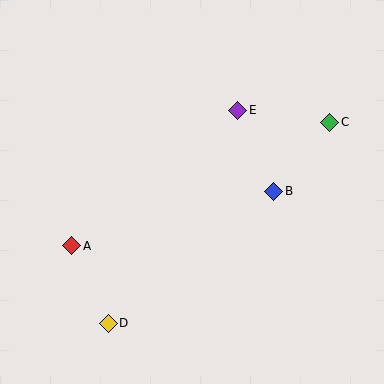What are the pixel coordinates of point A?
Point A is at (72, 246).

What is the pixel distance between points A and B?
The distance between A and B is 209 pixels.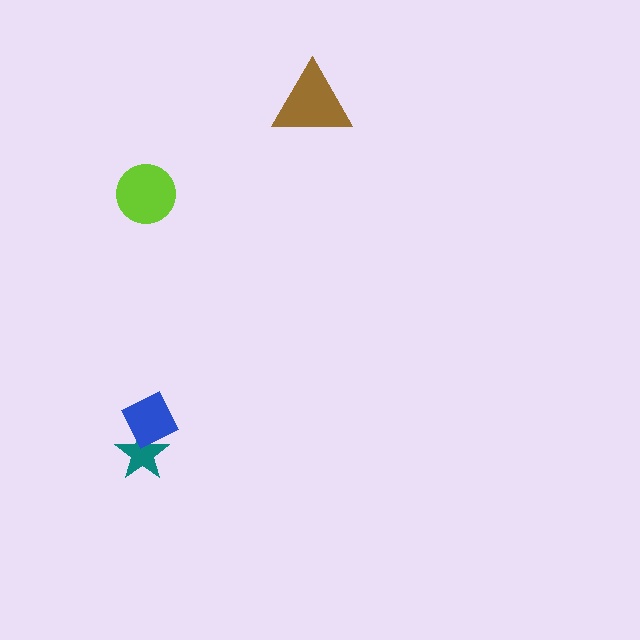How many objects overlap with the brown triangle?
0 objects overlap with the brown triangle.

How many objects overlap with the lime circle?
0 objects overlap with the lime circle.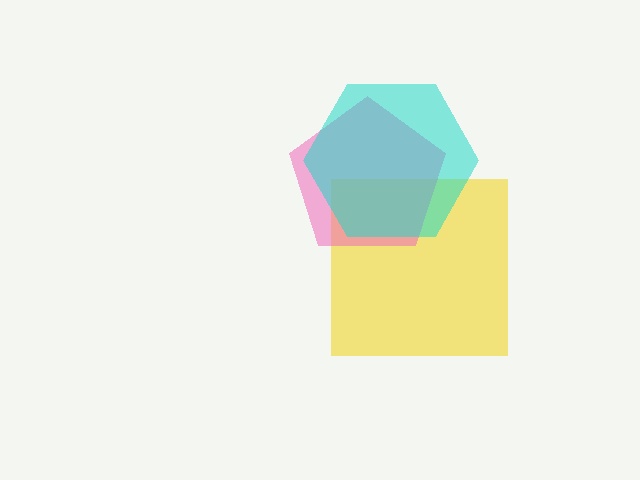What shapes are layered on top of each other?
The layered shapes are: a yellow square, a pink pentagon, a cyan hexagon.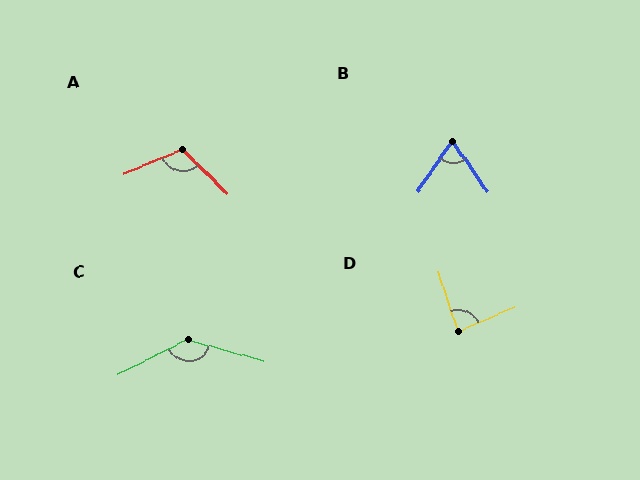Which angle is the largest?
C, at approximately 138 degrees.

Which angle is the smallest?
B, at approximately 69 degrees.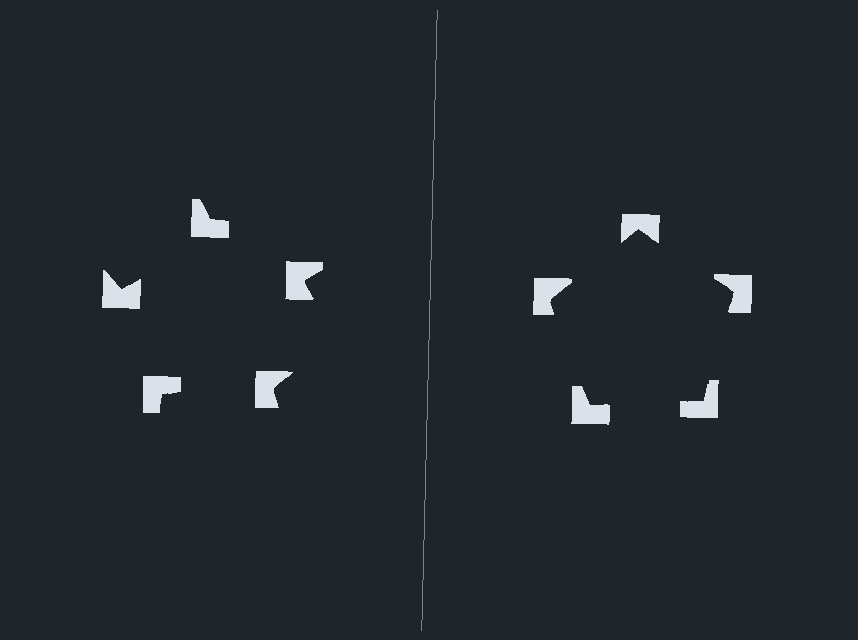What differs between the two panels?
The notched squares are positioned identically on both sides; only the wedge orientations differ. On the right they align to a pentagon; on the left they are misaligned.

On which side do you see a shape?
An illusory pentagon appears on the right side. On the left side the wedge cuts are rotated, so no coherent shape forms.